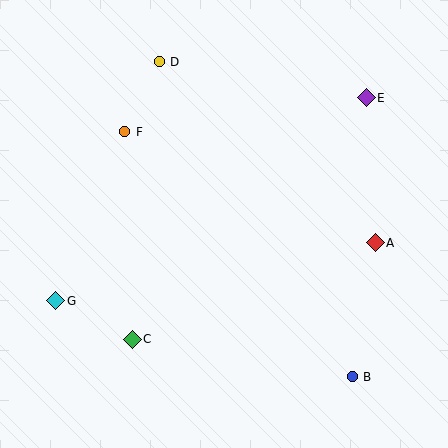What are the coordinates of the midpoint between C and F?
The midpoint between C and F is at (128, 236).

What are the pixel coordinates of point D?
Point D is at (159, 62).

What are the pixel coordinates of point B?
Point B is at (352, 377).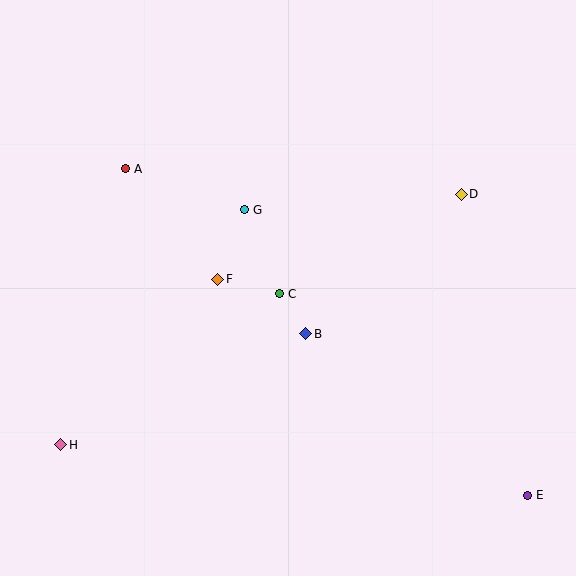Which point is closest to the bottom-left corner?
Point H is closest to the bottom-left corner.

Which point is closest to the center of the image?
Point C at (280, 294) is closest to the center.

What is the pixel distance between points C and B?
The distance between C and B is 48 pixels.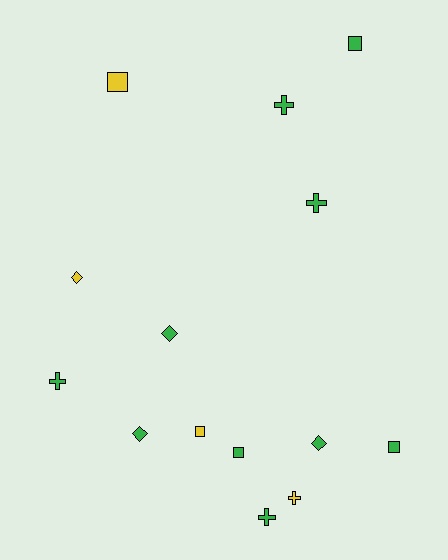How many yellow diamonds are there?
There is 1 yellow diamond.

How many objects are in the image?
There are 14 objects.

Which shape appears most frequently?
Square, with 5 objects.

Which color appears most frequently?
Green, with 10 objects.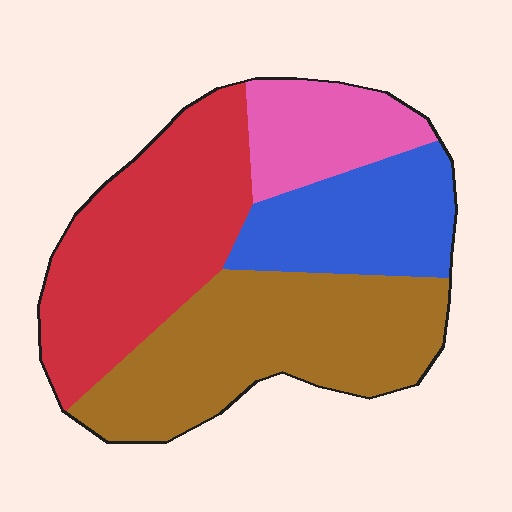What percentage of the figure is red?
Red covers roughly 35% of the figure.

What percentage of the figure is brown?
Brown takes up about one third (1/3) of the figure.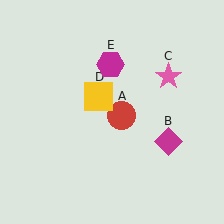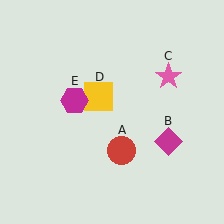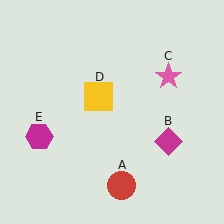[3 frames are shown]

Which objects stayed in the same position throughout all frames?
Magenta diamond (object B) and pink star (object C) and yellow square (object D) remained stationary.